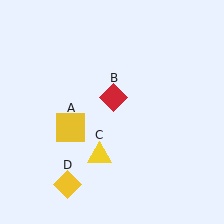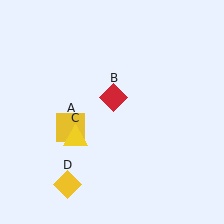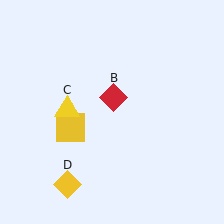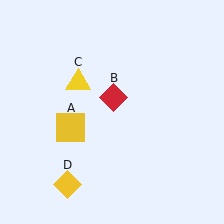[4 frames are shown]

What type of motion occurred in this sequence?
The yellow triangle (object C) rotated clockwise around the center of the scene.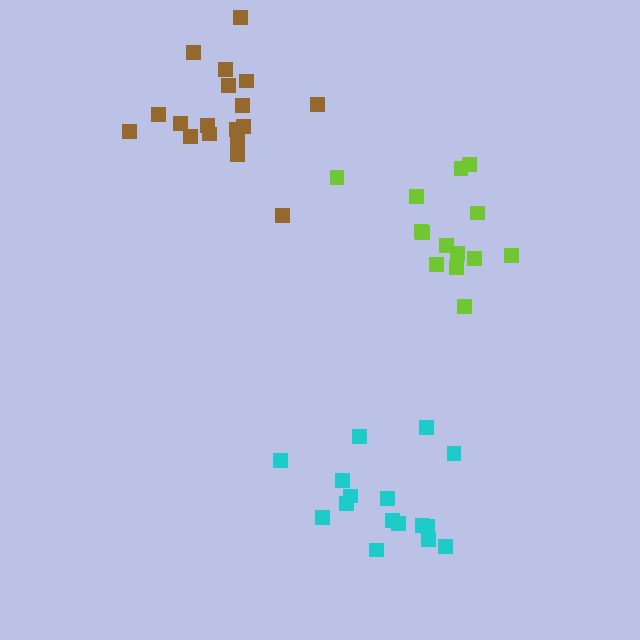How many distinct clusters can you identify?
There are 3 distinct clusters.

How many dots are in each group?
Group 1: 18 dots, Group 2: 16 dots, Group 3: 14 dots (48 total).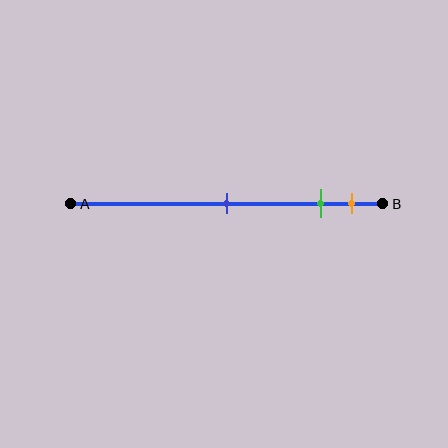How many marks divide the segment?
There are 3 marks dividing the segment.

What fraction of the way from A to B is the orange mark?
The orange mark is approximately 90% (0.9) of the way from A to B.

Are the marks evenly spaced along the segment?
No, the marks are not evenly spaced.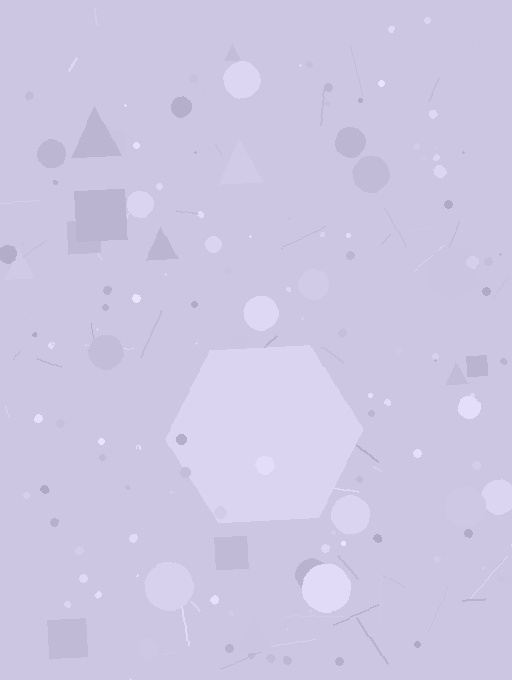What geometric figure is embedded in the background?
A hexagon is embedded in the background.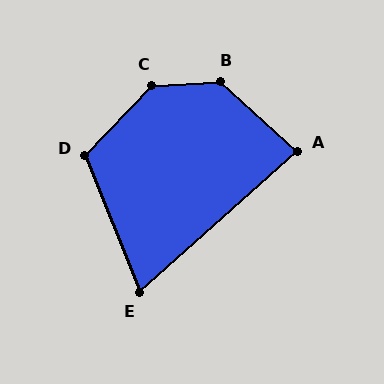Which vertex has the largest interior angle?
C, at approximately 137 degrees.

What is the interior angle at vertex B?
Approximately 135 degrees (obtuse).